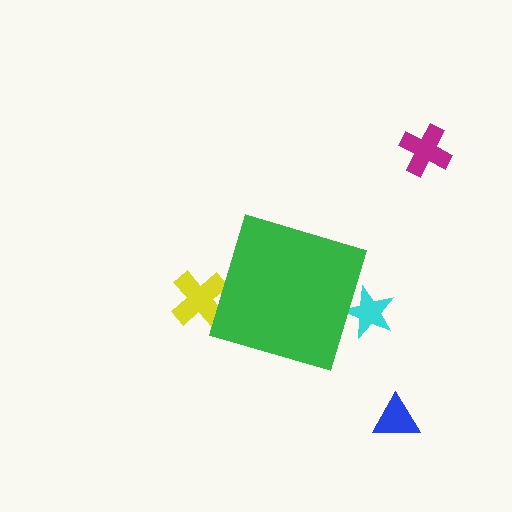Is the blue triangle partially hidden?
No, the blue triangle is fully visible.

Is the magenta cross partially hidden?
No, the magenta cross is fully visible.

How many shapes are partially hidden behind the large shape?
2 shapes are partially hidden.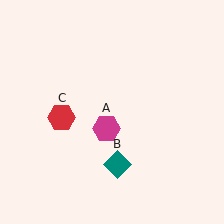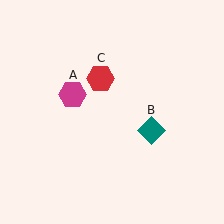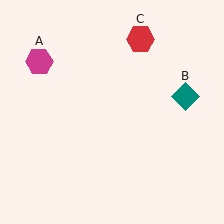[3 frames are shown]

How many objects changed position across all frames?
3 objects changed position: magenta hexagon (object A), teal diamond (object B), red hexagon (object C).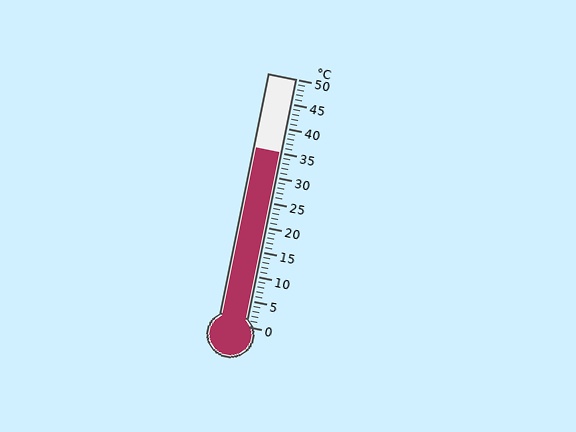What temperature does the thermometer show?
The thermometer shows approximately 35°C.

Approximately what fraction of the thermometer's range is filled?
The thermometer is filled to approximately 70% of its range.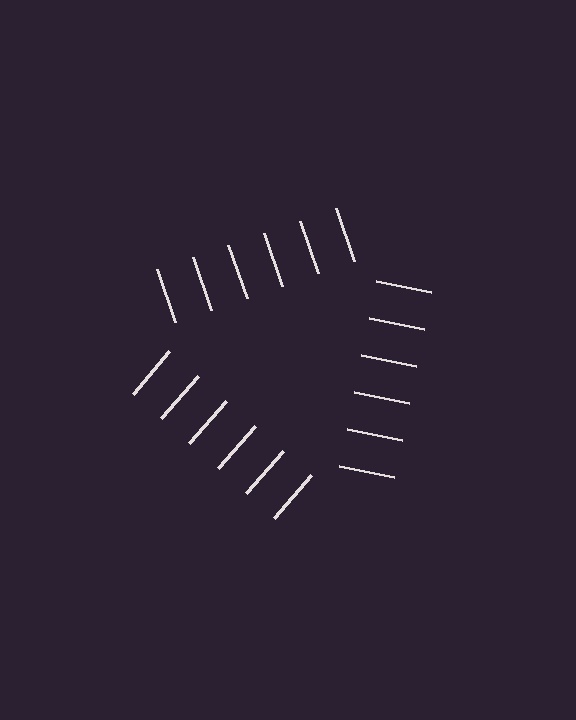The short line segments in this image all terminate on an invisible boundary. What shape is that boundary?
An illusory triangle — the line segments terminate on its edges but no continuous stroke is drawn.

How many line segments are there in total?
18 — 6 along each of the 3 edges.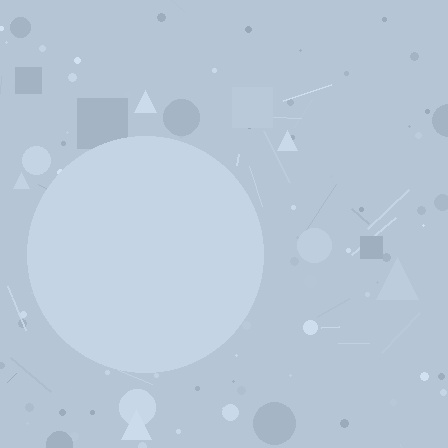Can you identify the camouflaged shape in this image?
The camouflaged shape is a circle.